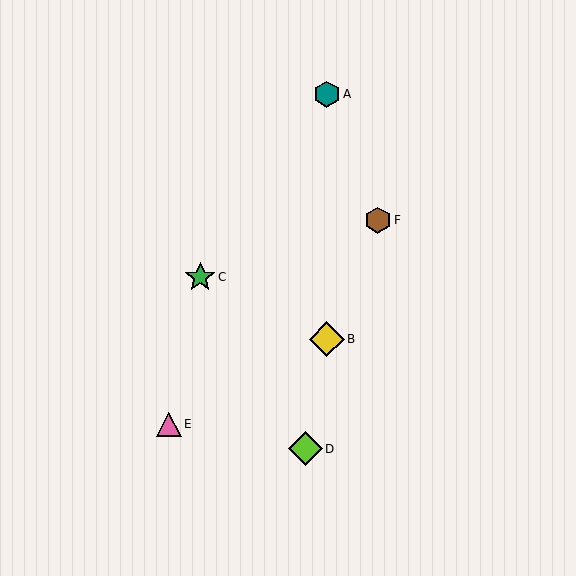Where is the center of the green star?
The center of the green star is at (200, 277).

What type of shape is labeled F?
Shape F is a brown hexagon.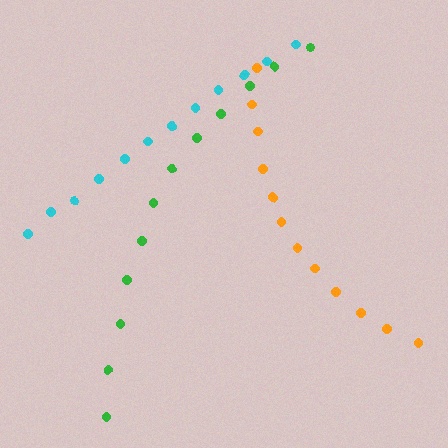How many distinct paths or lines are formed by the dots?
There are 3 distinct paths.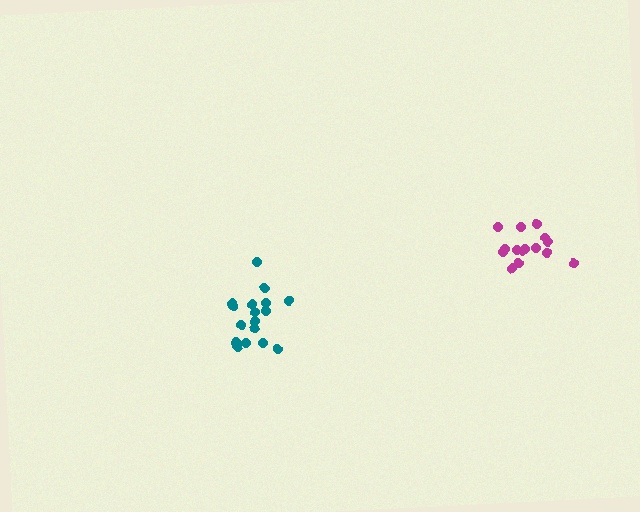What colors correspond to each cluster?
The clusters are colored: teal, magenta.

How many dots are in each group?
Group 1: 17 dots, Group 2: 15 dots (32 total).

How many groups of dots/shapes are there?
There are 2 groups.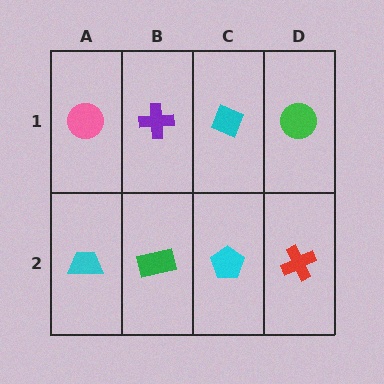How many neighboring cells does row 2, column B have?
3.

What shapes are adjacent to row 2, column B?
A purple cross (row 1, column B), a cyan trapezoid (row 2, column A), a cyan pentagon (row 2, column C).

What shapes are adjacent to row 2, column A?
A pink circle (row 1, column A), a green rectangle (row 2, column B).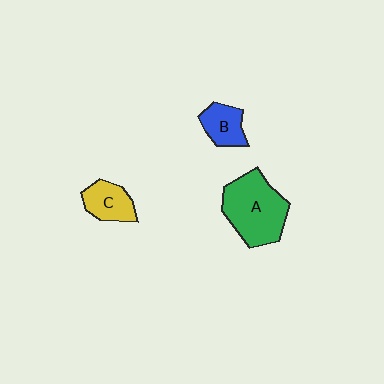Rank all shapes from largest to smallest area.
From largest to smallest: A (green), C (yellow), B (blue).